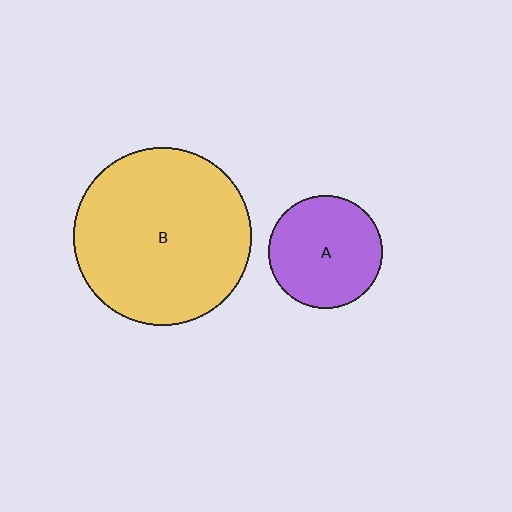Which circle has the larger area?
Circle B (yellow).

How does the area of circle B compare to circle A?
Approximately 2.5 times.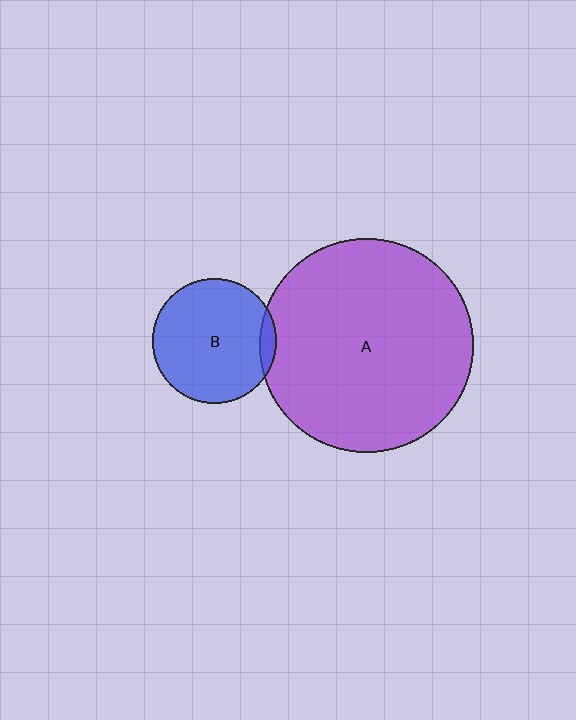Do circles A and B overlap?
Yes.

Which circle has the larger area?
Circle A (purple).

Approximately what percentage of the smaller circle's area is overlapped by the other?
Approximately 5%.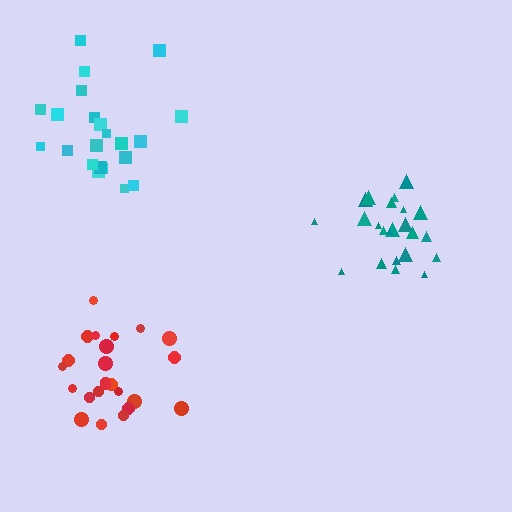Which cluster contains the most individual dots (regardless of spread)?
Red (24).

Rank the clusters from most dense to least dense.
teal, red, cyan.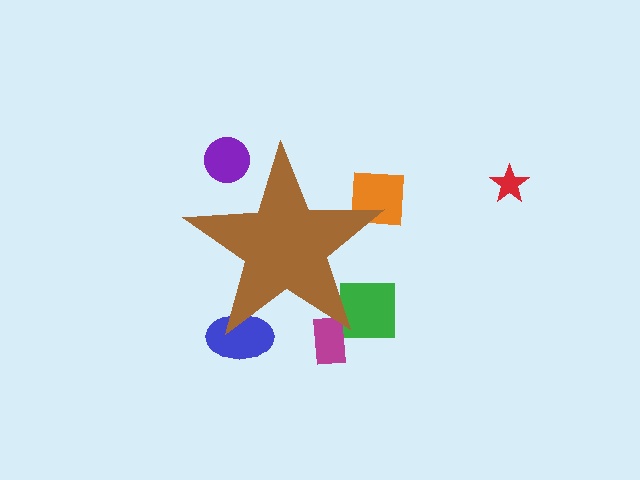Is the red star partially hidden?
No, the red star is fully visible.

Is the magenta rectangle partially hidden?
Yes, the magenta rectangle is partially hidden behind the brown star.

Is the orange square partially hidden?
Yes, the orange square is partially hidden behind the brown star.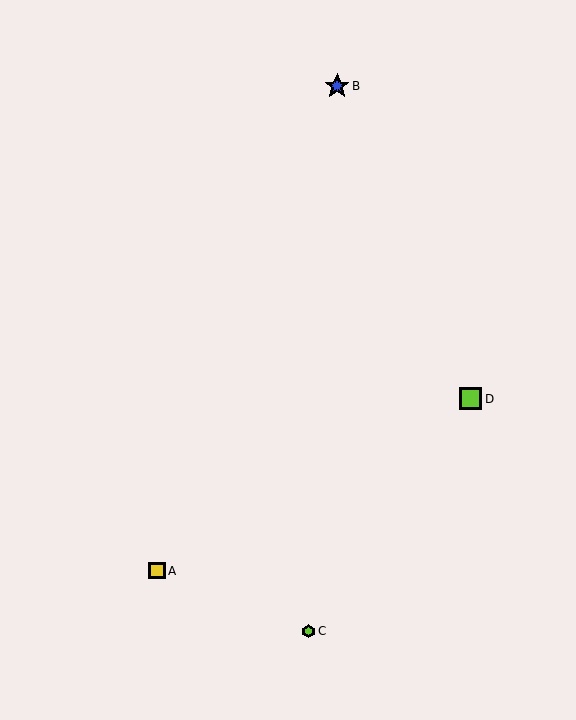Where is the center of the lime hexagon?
The center of the lime hexagon is at (309, 631).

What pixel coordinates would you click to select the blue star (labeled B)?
Click at (337, 86) to select the blue star B.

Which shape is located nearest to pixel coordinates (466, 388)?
The lime square (labeled D) at (471, 399) is nearest to that location.